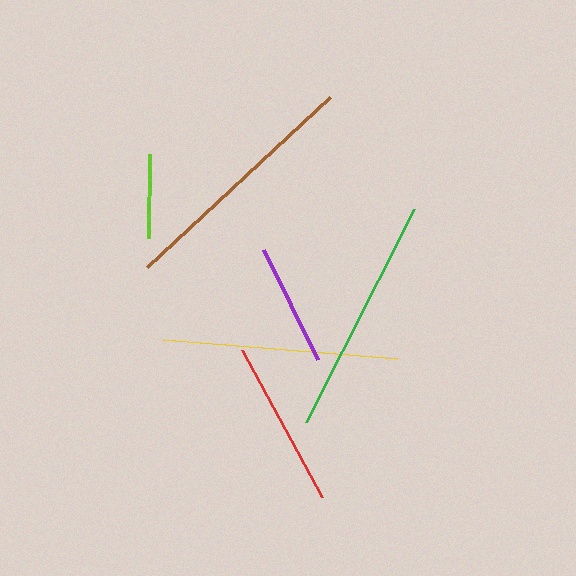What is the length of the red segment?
The red segment is approximately 167 pixels long.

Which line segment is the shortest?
The lime line is the shortest at approximately 84 pixels.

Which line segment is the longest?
The brown line is the longest at approximately 250 pixels.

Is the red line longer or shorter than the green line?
The green line is longer than the red line.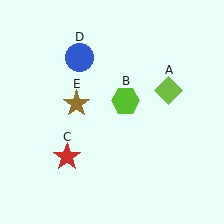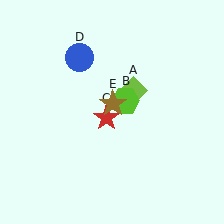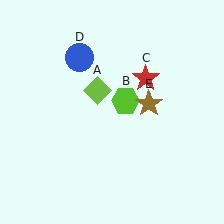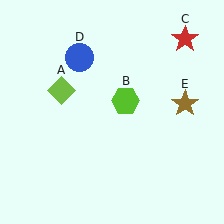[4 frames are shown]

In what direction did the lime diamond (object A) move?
The lime diamond (object A) moved left.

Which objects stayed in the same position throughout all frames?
Lime hexagon (object B) and blue circle (object D) remained stationary.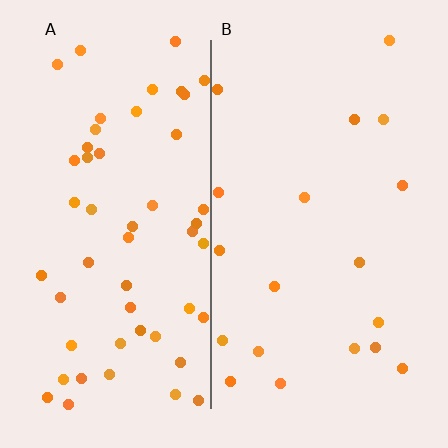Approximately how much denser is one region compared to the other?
Approximately 2.8× — region A over region B.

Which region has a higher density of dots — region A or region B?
A (the left).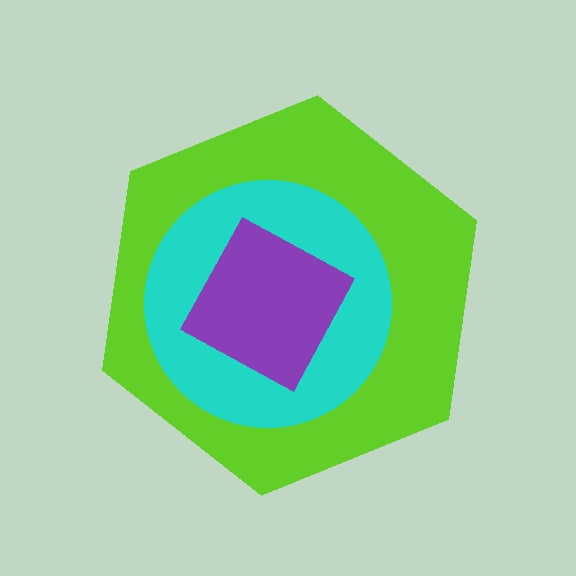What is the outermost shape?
The lime hexagon.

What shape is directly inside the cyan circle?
The purple diamond.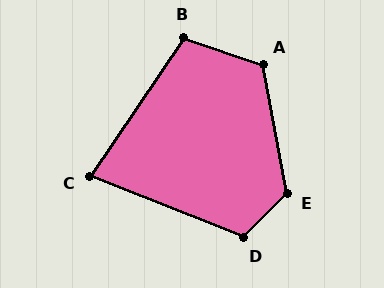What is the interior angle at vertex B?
Approximately 105 degrees (obtuse).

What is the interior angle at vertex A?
Approximately 119 degrees (obtuse).